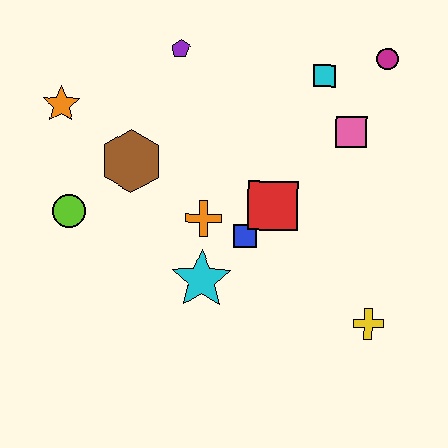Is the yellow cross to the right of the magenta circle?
No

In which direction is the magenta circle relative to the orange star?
The magenta circle is to the right of the orange star.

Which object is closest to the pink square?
The cyan square is closest to the pink square.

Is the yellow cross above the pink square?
No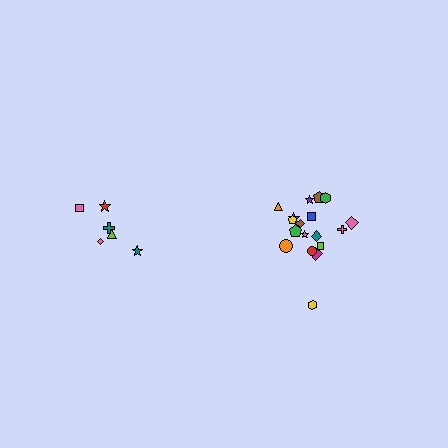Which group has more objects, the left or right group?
The right group.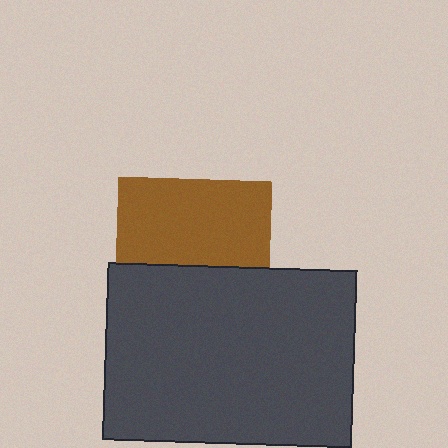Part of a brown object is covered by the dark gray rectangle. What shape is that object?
It is a square.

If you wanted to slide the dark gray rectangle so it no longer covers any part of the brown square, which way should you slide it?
Slide it down — that is the most direct way to separate the two shapes.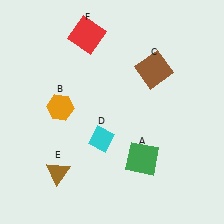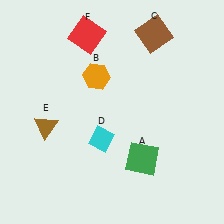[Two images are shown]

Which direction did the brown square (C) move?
The brown square (C) moved up.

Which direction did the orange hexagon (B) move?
The orange hexagon (B) moved right.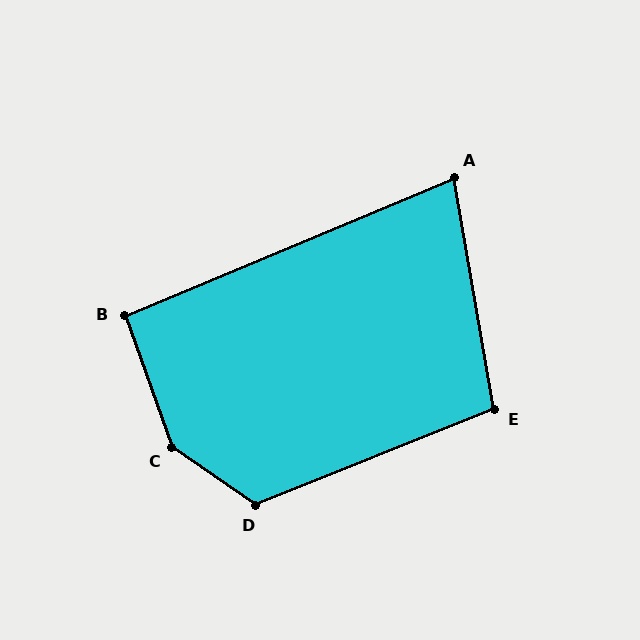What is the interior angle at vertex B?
Approximately 93 degrees (approximately right).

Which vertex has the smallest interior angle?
A, at approximately 77 degrees.